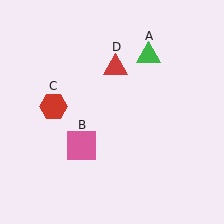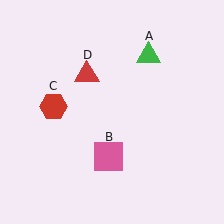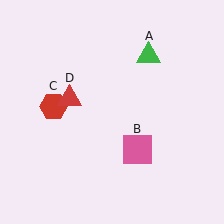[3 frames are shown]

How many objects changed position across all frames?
2 objects changed position: pink square (object B), red triangle (object D).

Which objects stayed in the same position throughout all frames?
Green triangle (object A) and red hexagon (object C) remained stationary.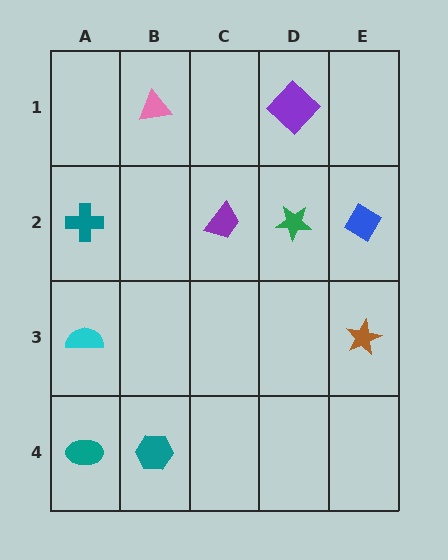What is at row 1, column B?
A pink triangle.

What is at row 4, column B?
A teal hexagon.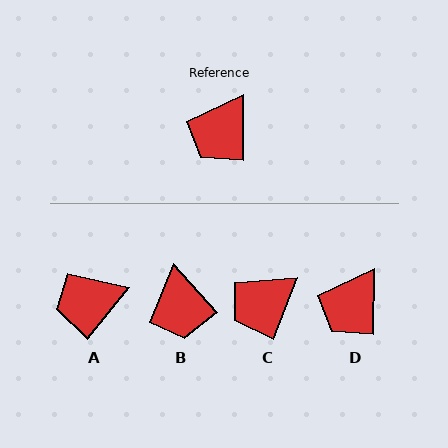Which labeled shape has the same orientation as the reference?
D.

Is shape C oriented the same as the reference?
No, it is off by about 21 degrees.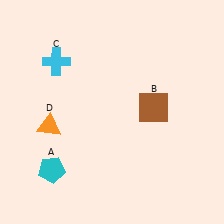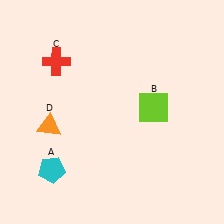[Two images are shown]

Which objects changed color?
B changed from brown to lime. C changed from cyan to red.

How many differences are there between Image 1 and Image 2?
There are 2 differences between the two images.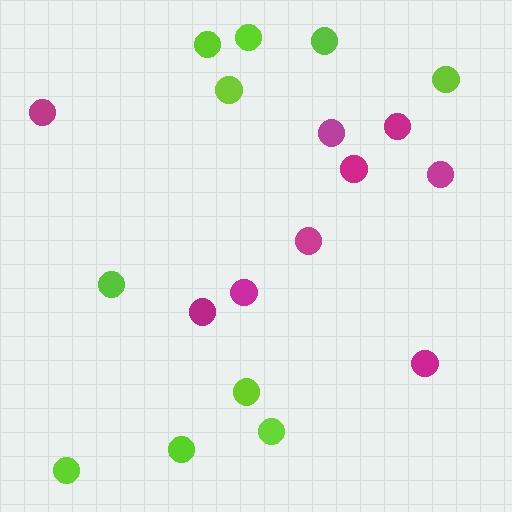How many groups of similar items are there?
There are 2 groups: one group of magenta circles (9) and one group of lime circles (10).